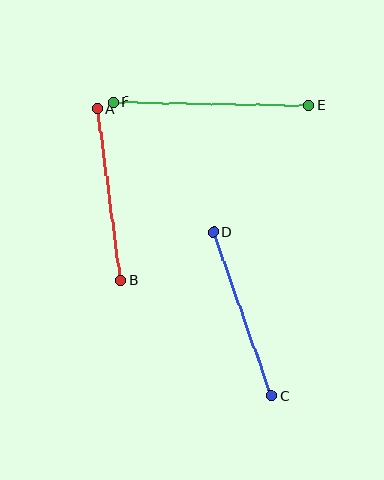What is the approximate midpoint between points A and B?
The midpoint is at approximately (109, 195) pixels.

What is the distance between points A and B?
The distance is approximately 173 pixels.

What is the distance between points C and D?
The distance is approximately 174 pixels.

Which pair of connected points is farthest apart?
Points E and F are farthest apart.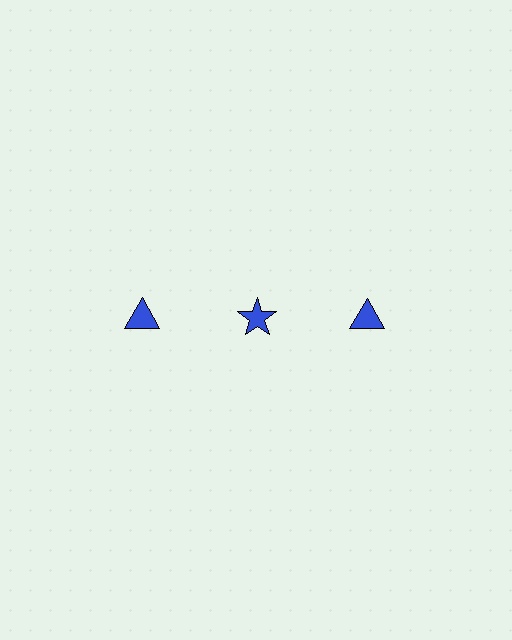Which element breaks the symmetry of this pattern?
The blue star in the top row, second from left column breaks the symmetry. All other shapes are blue triangles.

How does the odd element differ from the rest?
It has a different shape: star instead of triangle.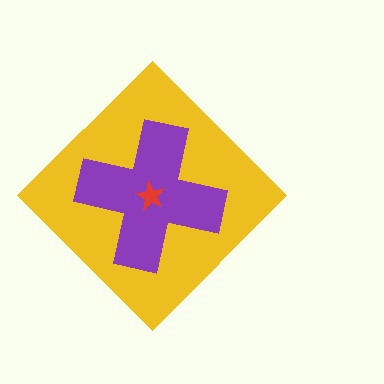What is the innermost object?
The red star.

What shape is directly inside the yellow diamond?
The purple cross.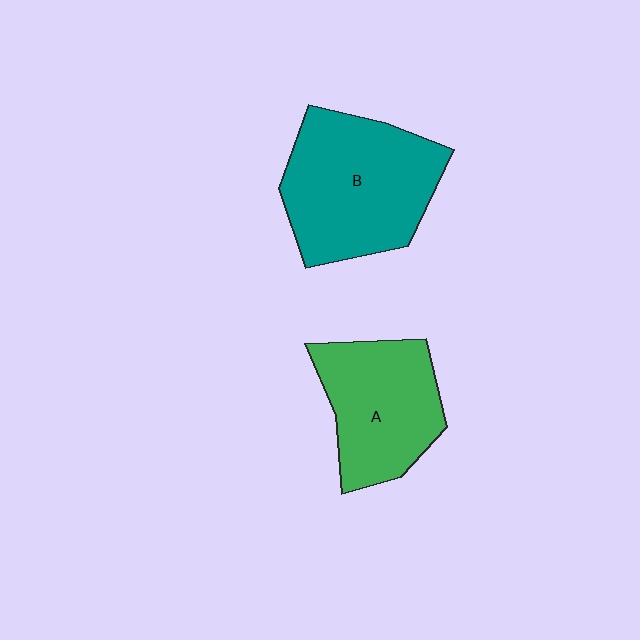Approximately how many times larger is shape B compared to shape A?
Approximately 1.3 times.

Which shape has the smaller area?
Shape A (green).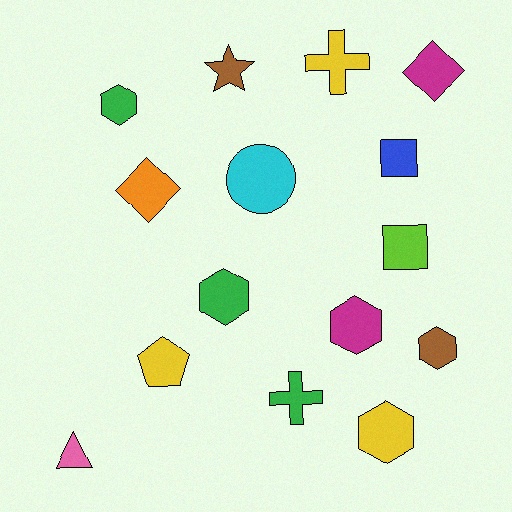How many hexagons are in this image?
There are 5 hexagons.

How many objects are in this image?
There are 15 objects.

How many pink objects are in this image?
There is 1 pink object.